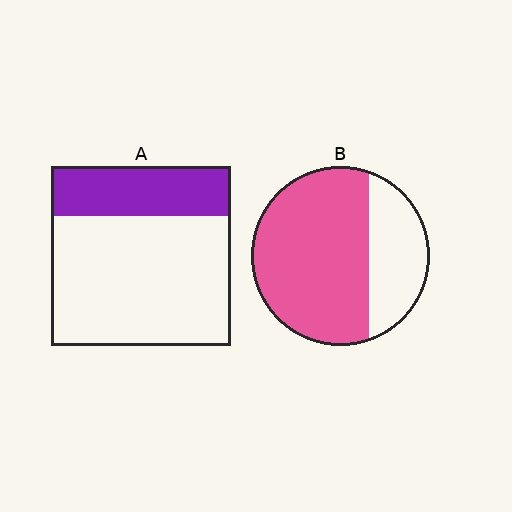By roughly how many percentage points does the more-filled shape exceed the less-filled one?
By roughly 40 percentage points (B over A).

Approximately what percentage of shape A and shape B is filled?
A is approximately 30% and B is approximately 70%.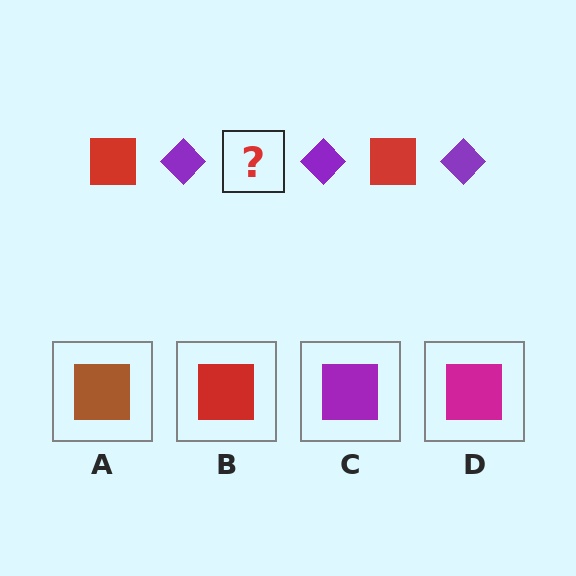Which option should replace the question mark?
Option B.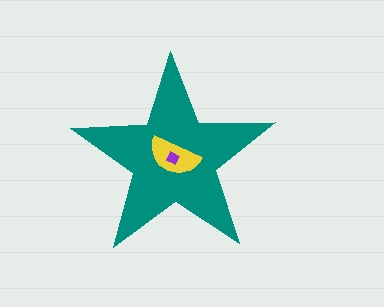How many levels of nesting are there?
3.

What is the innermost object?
The purple diamond.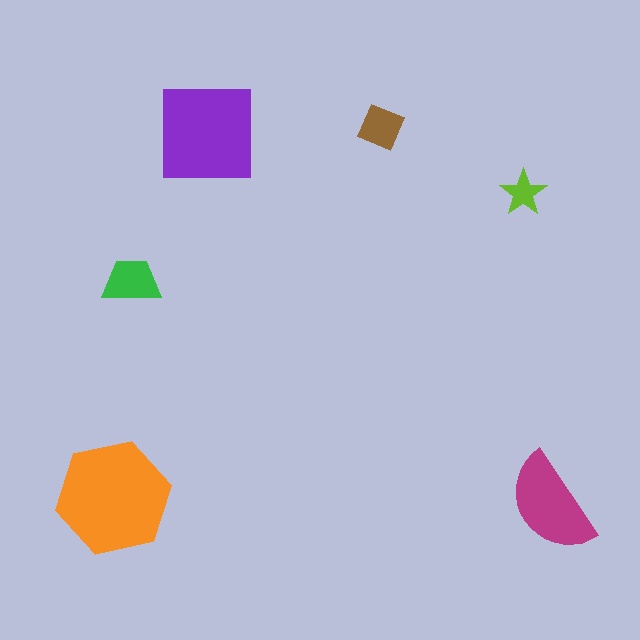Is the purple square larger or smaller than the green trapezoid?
Larger.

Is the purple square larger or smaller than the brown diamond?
Larger.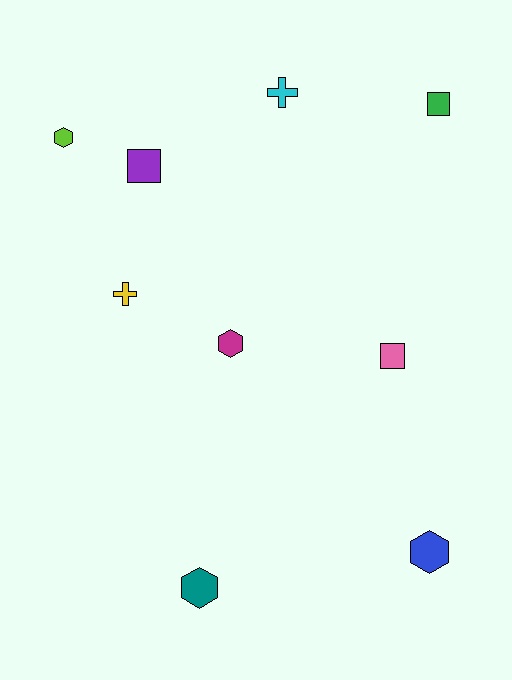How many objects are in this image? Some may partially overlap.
There are 9 objects.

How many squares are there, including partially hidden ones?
There are 3 squares.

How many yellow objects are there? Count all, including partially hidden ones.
There is 1 yellow object.